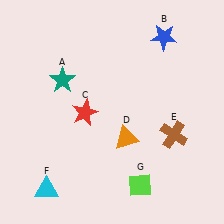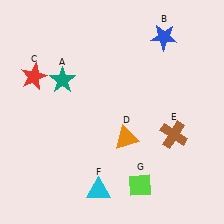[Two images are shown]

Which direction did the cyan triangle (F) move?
The cyan triangle (F) moved right.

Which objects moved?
The objects that moved are: the red star (C), the cyan triangle (F).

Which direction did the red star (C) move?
The red star (C) moved left.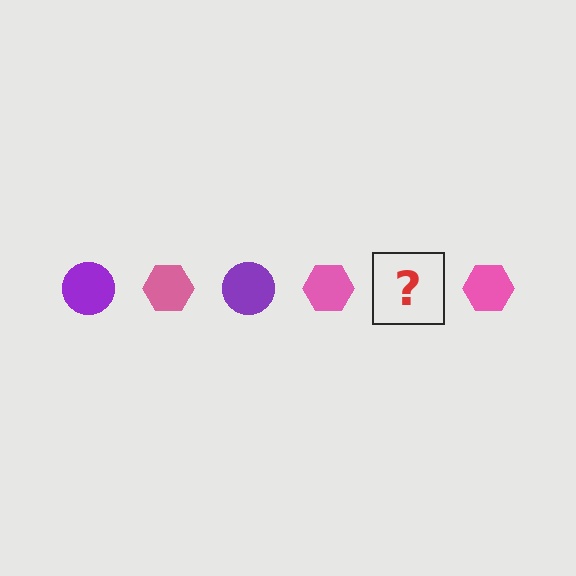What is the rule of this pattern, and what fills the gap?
The rule is that the pattern alternates between purple circle and pink hexagon. The gap should be filled with a purple circle.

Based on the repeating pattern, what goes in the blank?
The blank should be a purple circle.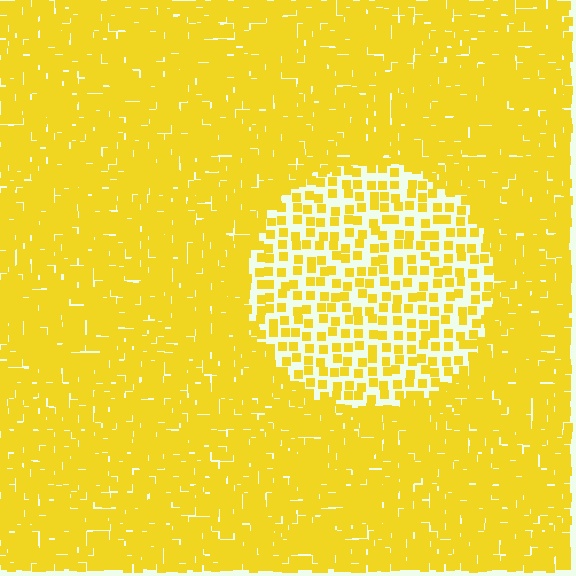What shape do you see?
I see a circle.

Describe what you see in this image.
The image contains small yellow elements arranged at two different densities. A circle-shaped region is visible where the elements are less densely packed than the surrounding area.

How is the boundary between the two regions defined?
The boundary is defined by a change in element density (approximately 2.6x ratio). All elements are the same color, size, and shape.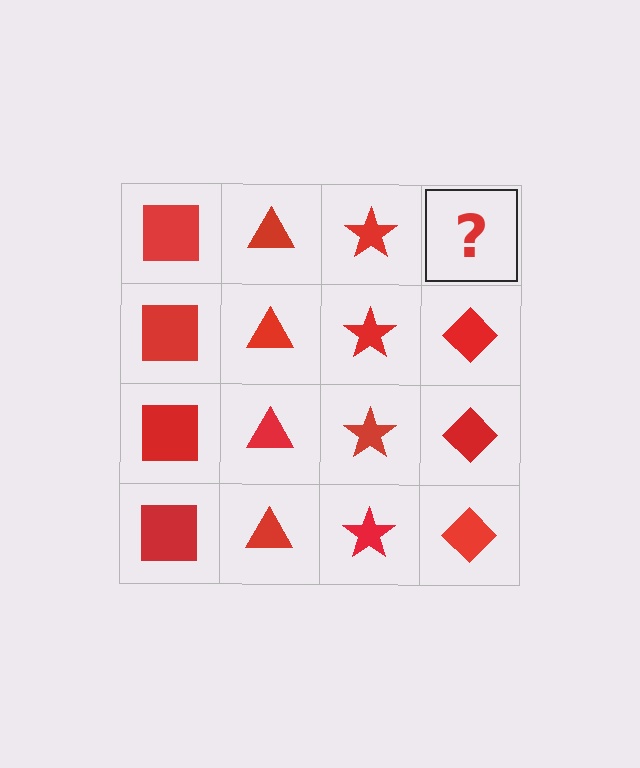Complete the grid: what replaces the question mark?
The question mark should be replaced with a red diamond.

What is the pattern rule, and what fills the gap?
The rule is that each column has a consistent shape. The gap should be filled with a red diamond.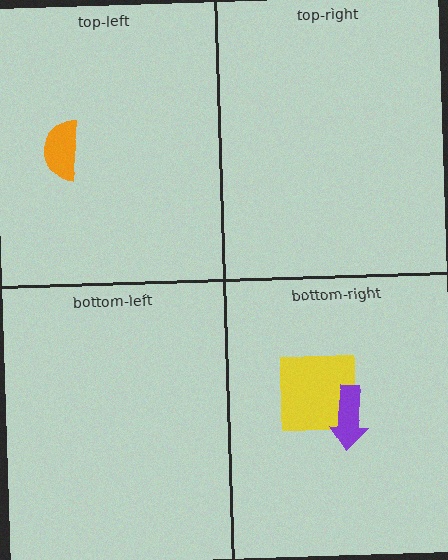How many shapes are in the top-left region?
1.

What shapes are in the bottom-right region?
The yellow square, the purple arrow.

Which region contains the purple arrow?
The bottom-right region.